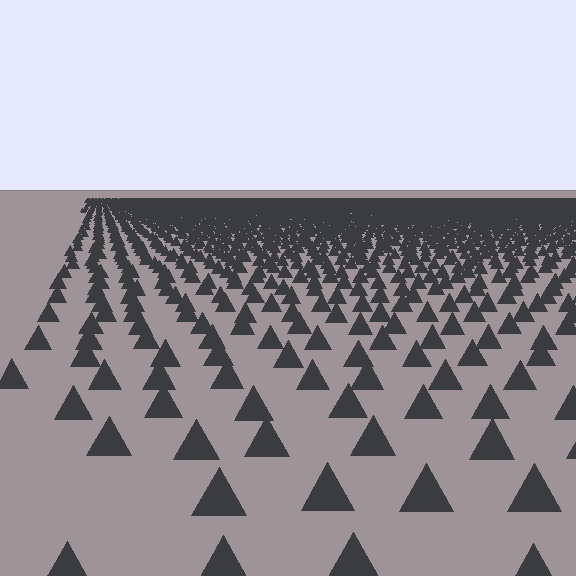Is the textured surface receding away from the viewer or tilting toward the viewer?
The surface is receding away from the viewer. Texture elements get smaller and denser toward the top.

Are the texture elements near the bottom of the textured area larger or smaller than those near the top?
Larger. Near the bottom, elements are closer to the viewer and appear at a bigger on-screen size.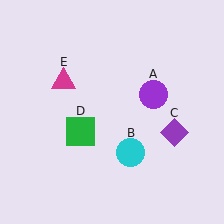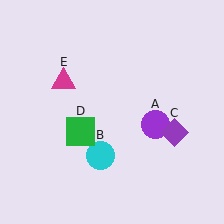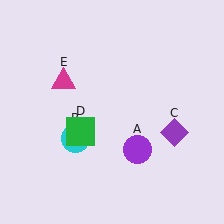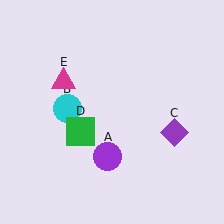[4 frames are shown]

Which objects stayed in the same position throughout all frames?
Purple diamond (object C) and green square (object D) and magenta triangle (object E) remained stationary.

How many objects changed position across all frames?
2 objects changed position: purple circle (object A), cyan circle (object B).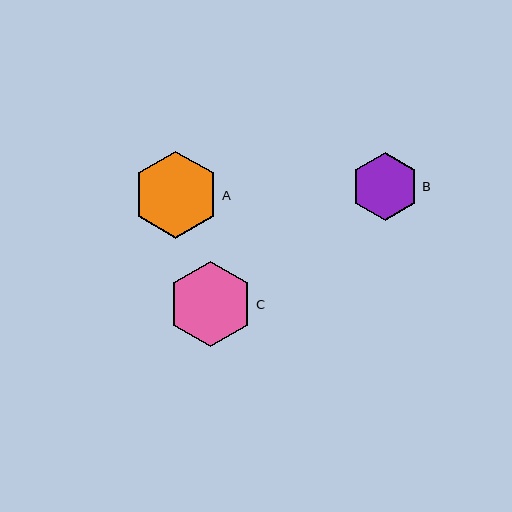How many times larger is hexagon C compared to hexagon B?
Hexagon C is approximately 1.2 times the size of hexagon B.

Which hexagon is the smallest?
Hexagon B is the smallest with a size of approximately 69 pixels.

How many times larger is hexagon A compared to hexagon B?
Hexagon A is approximately 1.3 times the size of hexagon B.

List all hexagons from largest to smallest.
From largest to smallest: A, C, B.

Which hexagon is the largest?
Hexagon A is the largest with a size of approximately 87 pixels.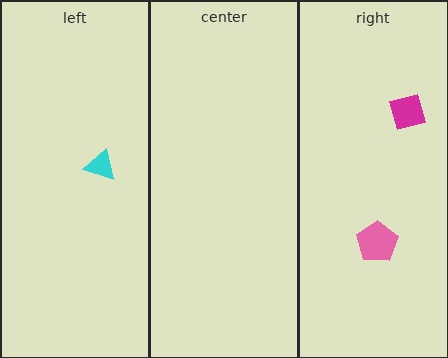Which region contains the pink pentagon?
The right region.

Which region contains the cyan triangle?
The left region.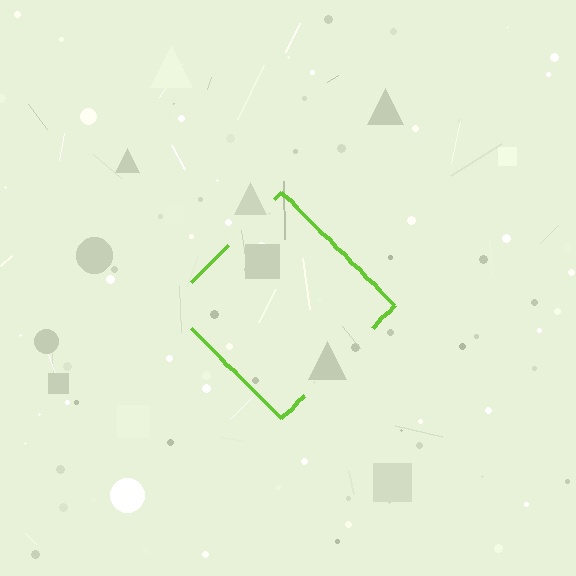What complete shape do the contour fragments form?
The contour fragments form a diamond.